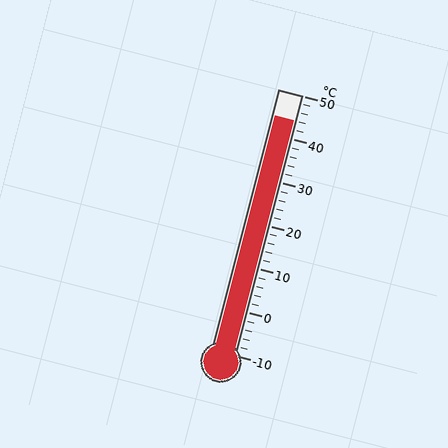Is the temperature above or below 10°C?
The temperature is above 10°C.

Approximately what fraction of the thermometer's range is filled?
The thermometer is filled to approximately 90% of its range.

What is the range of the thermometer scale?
The thermometer scale ranges from -10°C to 50°C.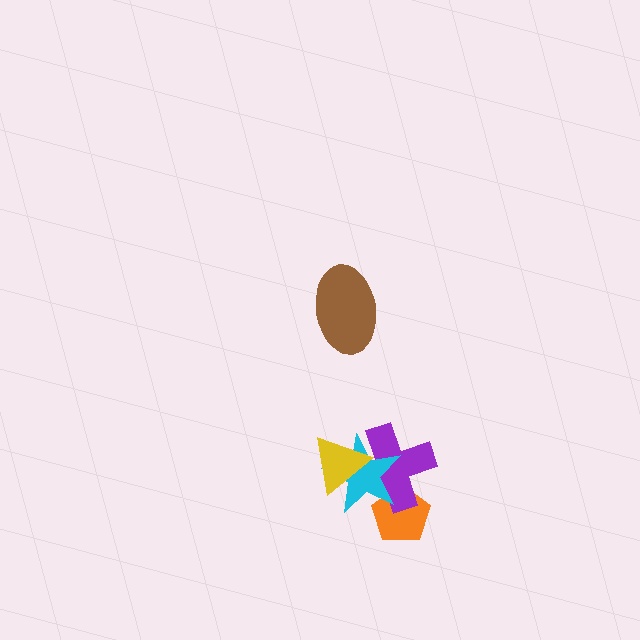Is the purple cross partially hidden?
Yes, it is partially covered by another shape.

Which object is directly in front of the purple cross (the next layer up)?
The cyan star is directly in front of the purple cross.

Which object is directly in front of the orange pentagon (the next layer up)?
The purple cross is directly in front of the orange pentagon.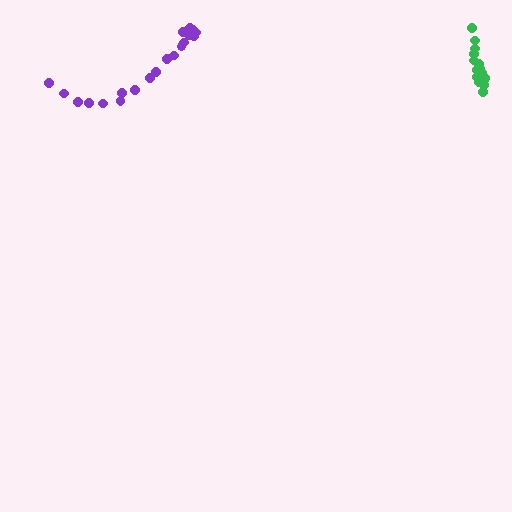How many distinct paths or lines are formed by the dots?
There are 2 distinct paths.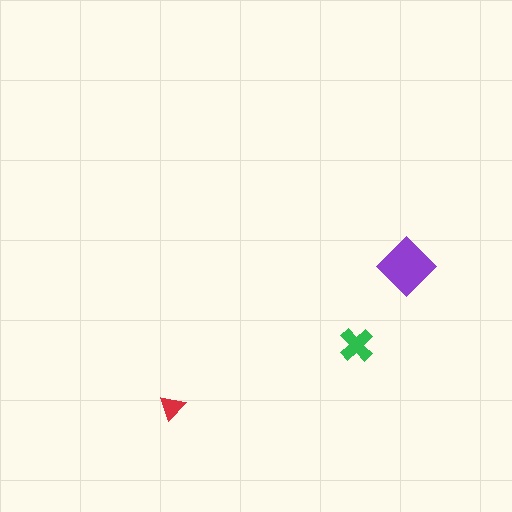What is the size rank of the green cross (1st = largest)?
2nd.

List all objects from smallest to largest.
The red triangle, the green cross, the purple diamond.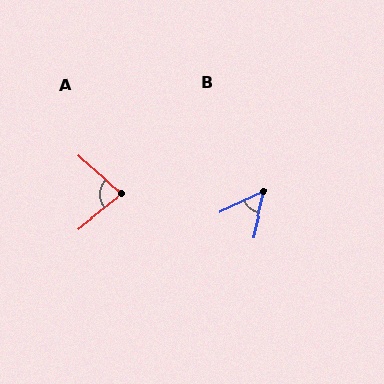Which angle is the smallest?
B, at approximately 51 degrees.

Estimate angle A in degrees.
Approximately 81 degrees.